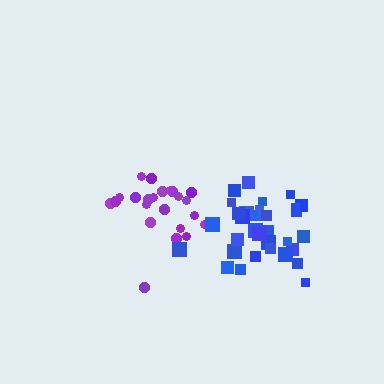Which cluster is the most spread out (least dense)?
Purple.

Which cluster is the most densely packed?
Blue.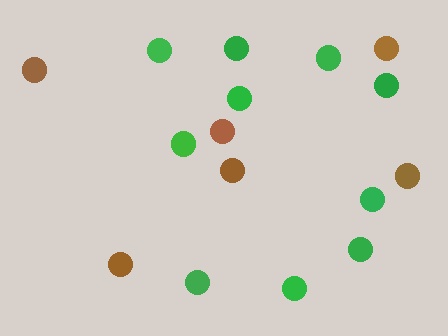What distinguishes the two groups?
There are 2 groups: one group of green circles (10) and one group of brown circles (6).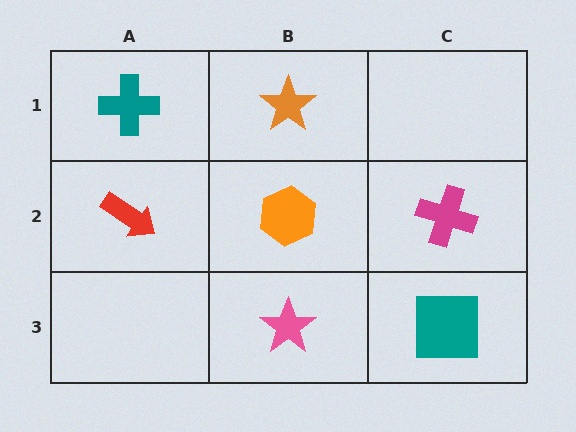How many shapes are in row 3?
2 shapes.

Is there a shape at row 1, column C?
No, that cell is empty.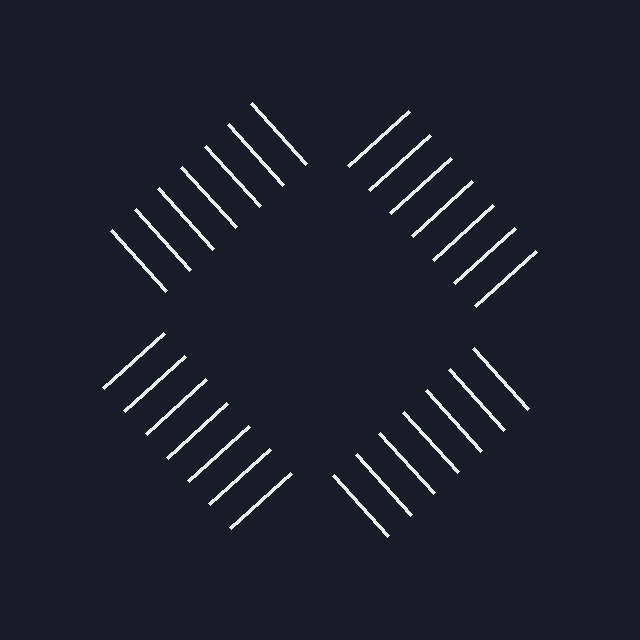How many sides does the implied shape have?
4 sides — the line-ends trace a square.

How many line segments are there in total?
28 — 7 along each of the 4 edges.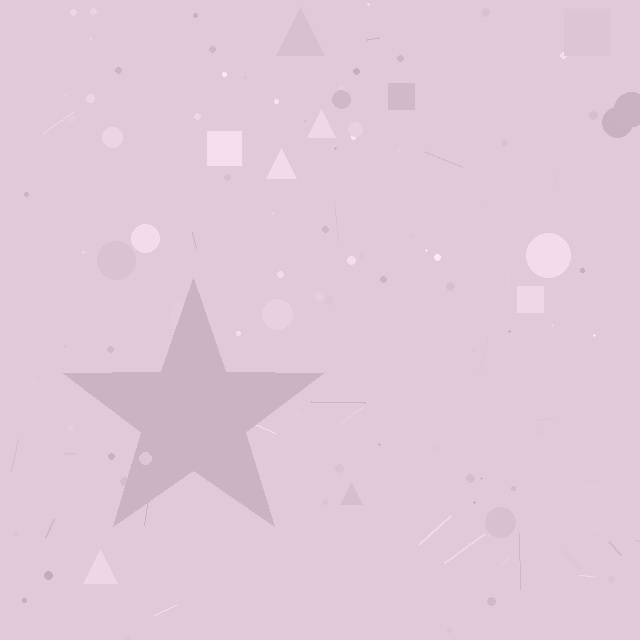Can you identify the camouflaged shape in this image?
The camouflaged shape is a star.